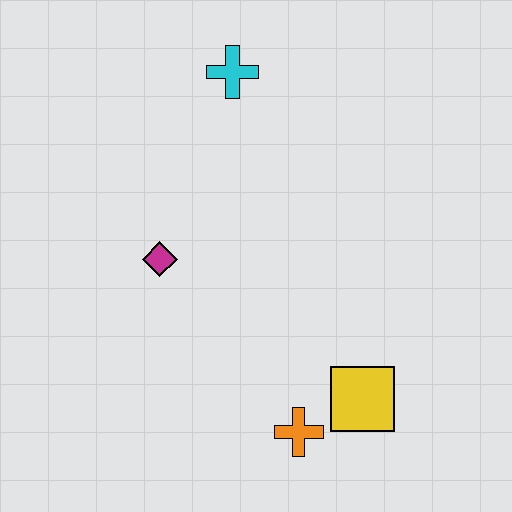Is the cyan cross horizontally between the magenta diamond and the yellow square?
Yes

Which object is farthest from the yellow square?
The cyan cross is farthest from the yellow square.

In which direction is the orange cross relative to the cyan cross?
The orange cross is below the cyan cross.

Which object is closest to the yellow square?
The orange cross is closest to the yellow square.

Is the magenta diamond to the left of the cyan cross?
Yes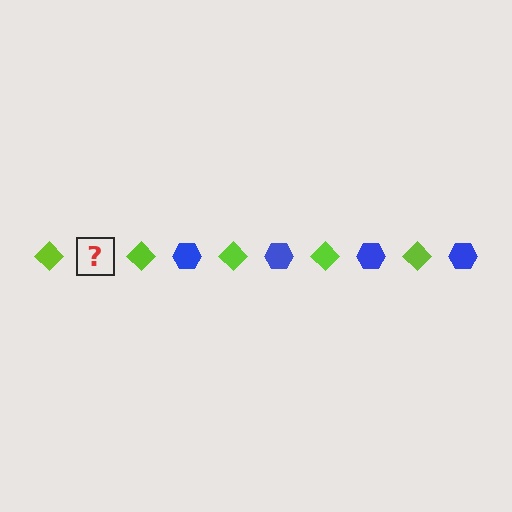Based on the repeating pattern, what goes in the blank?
The blank should be a blue hexagon.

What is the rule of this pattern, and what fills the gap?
The rule is that the pattern alternates between lime diamond and blue hexagon. The gap should be filled with a blue hexagon.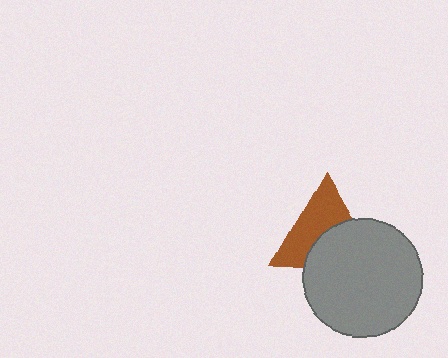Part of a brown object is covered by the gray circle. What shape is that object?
It is a triangle.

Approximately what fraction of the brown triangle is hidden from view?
Roughly 45% of the brown triangle is hidden behind the gray circle.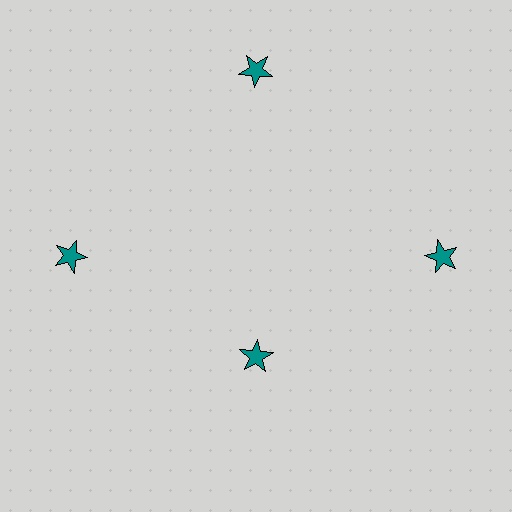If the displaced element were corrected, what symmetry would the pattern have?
It would have 4-fold rotational symmetry — the pattern would map onto itself every 90 degrees.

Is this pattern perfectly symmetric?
No. The 4 teal stars are arranged in a ring, but one element near the 6 o'clock position is pulled inward toward the center, breaking the 4-fold rotational symmetry.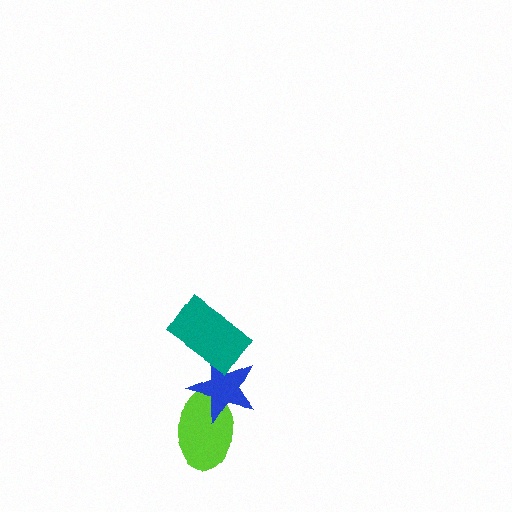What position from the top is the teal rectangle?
The teal rectangle is 1st from the top.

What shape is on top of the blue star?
The teal rectangle is on top of the blue star.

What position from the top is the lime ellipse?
The lime ellipse is 3rd from the top.